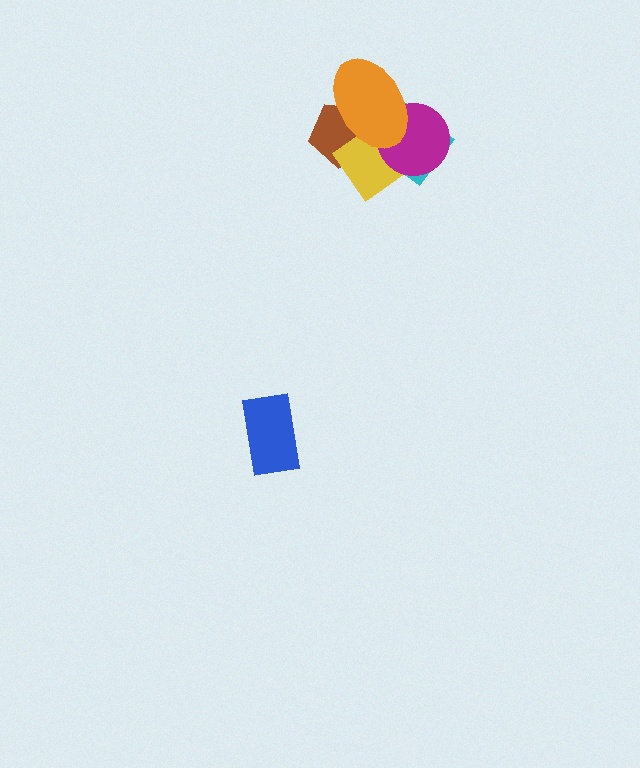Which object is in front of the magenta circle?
The orange ellipse is in front of the magenta circle.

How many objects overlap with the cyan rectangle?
4 objects overlap with the cyan rectangle.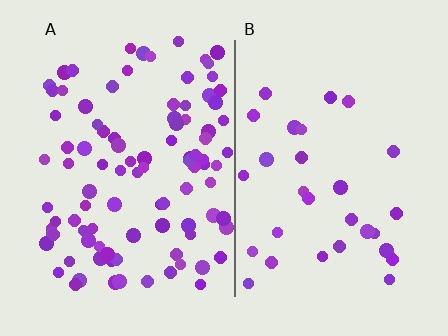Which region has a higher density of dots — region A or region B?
A (the left).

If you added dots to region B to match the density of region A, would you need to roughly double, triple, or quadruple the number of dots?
Approximately triple.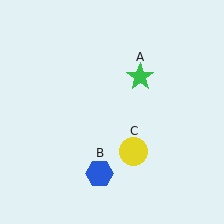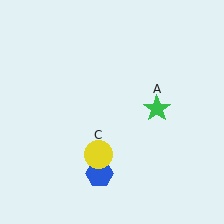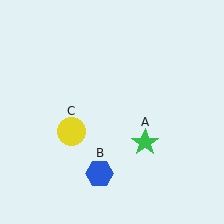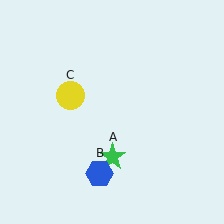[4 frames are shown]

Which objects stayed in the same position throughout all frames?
Blue hexagon (object B) remained stationary.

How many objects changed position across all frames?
2 objects changed position: green star (object A), yellow circle (object C).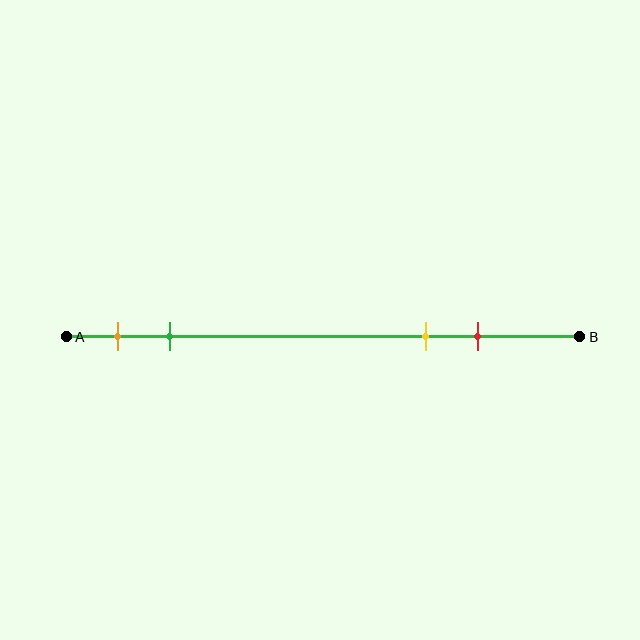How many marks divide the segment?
There are 4 marks dividing the segment.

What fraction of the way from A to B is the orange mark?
The orange mark is approximately 10% (0.1) of the way from A to B.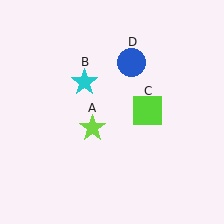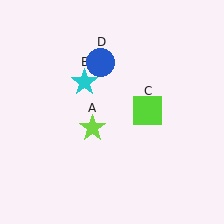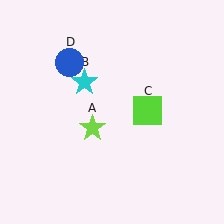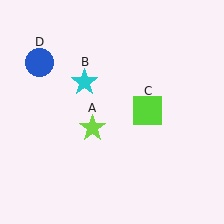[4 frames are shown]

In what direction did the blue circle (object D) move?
The blue circle (object D) moved left.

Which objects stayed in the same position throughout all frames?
Lime star (object A) and cyan star (object B) and lime square (object C) remained stationary.